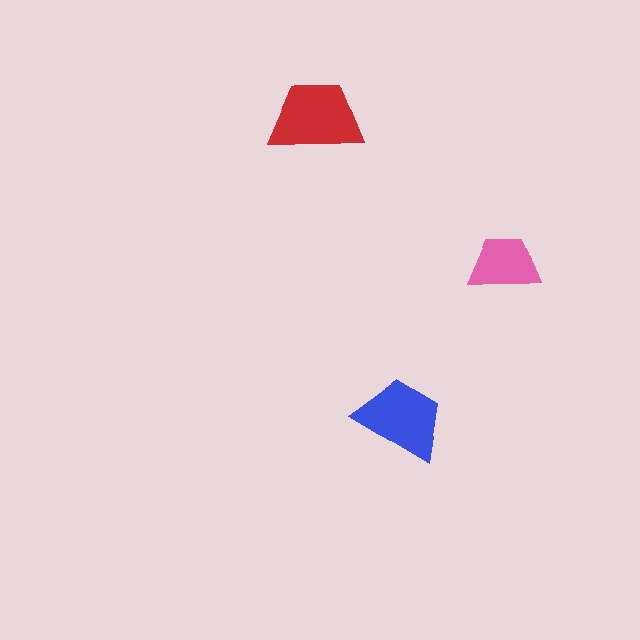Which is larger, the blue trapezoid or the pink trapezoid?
The blue one.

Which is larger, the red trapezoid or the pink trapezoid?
The red one.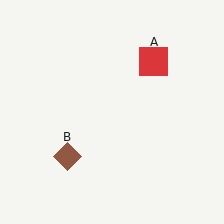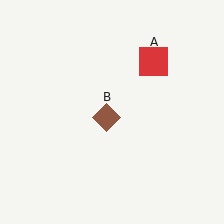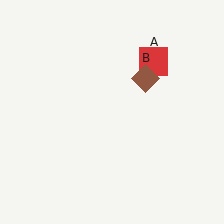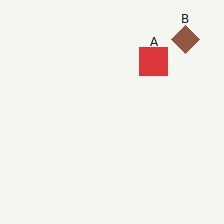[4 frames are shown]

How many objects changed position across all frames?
1 object changed position: brown diamond (object B).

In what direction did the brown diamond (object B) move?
The brown diamond (object B) moved up and to the right.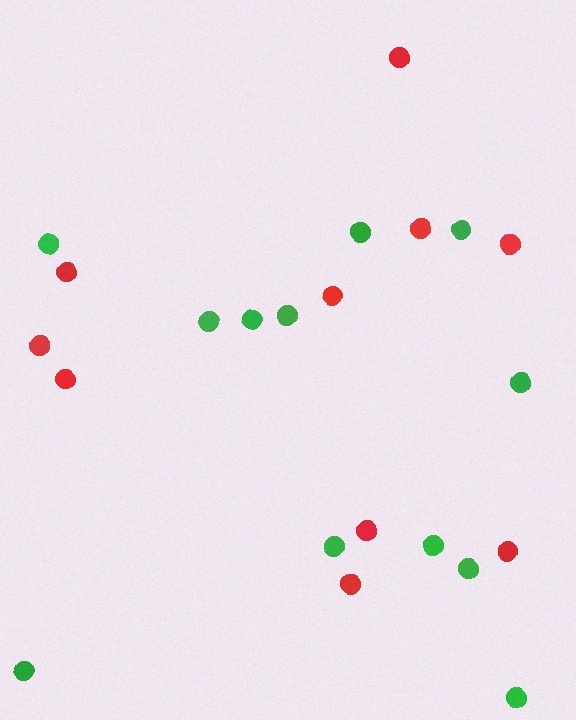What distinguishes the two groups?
There are 2 groups: one group of red circles (10) and one group of green circles (12).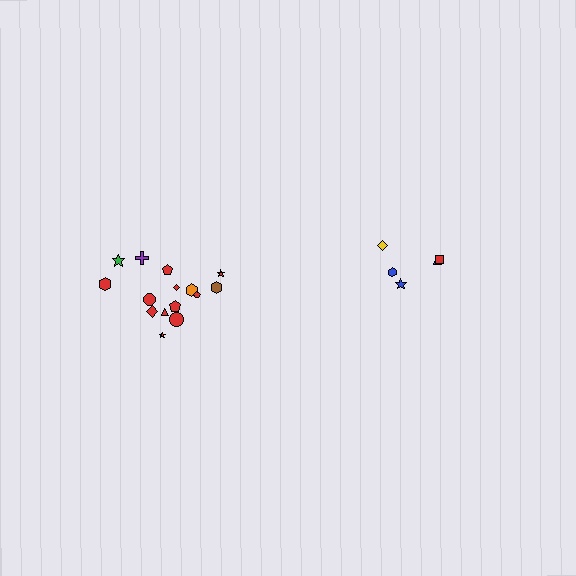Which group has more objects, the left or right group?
The left group.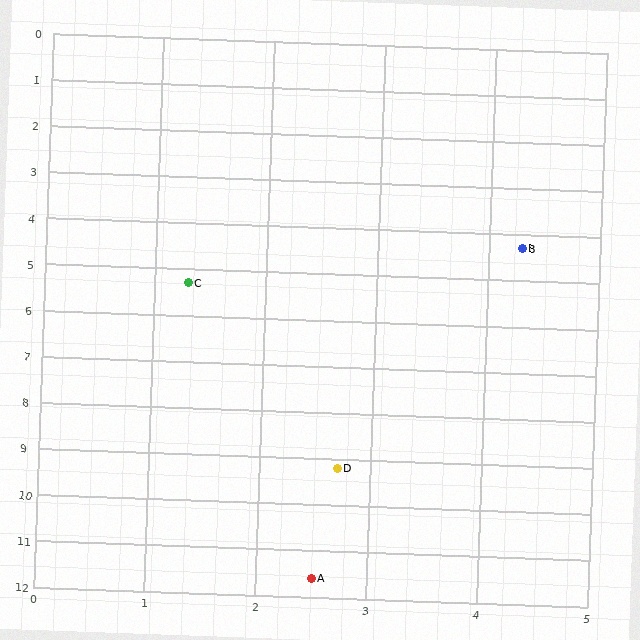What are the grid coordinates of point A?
Point A is at approximately (2.5, 11.6).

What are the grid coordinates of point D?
Point D is at approximately (2.7, 9.2).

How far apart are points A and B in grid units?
Points A and B are about 7.5 grid units apart.